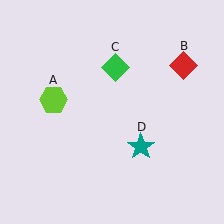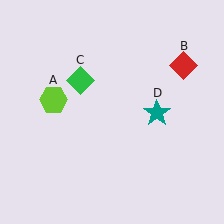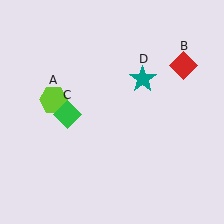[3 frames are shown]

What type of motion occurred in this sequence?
The green diamond (object C), teal star (object D) rotated counterclockwise around the center of the scene.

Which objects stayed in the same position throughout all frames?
Lime hexagon (object A) and red diamond (object B) remained stationary.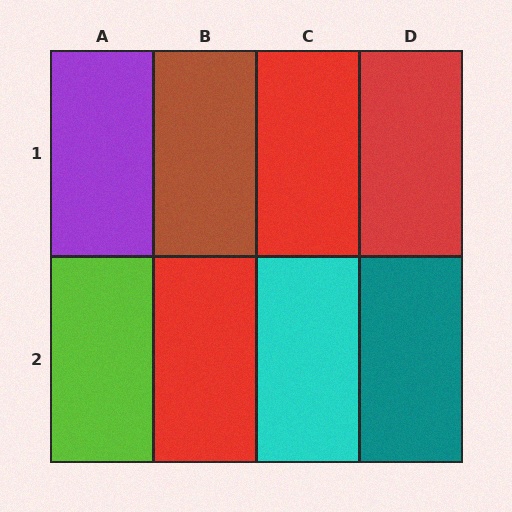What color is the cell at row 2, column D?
Teal.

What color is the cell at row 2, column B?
Red.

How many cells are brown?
1 cell is brown.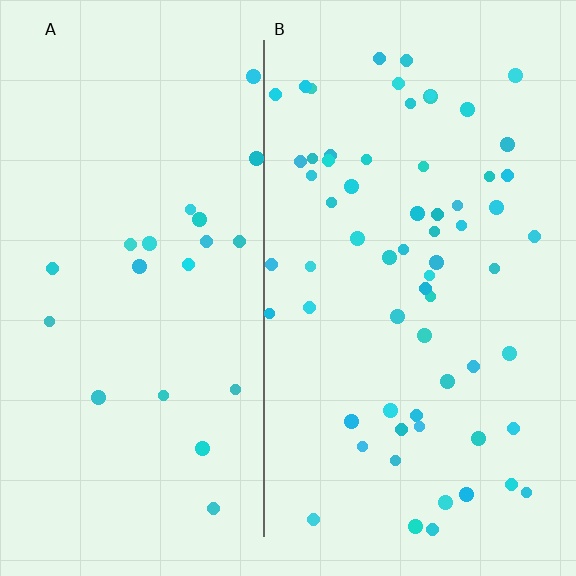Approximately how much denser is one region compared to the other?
Approximately 3.0× — region B over region A.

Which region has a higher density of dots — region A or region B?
B (the right).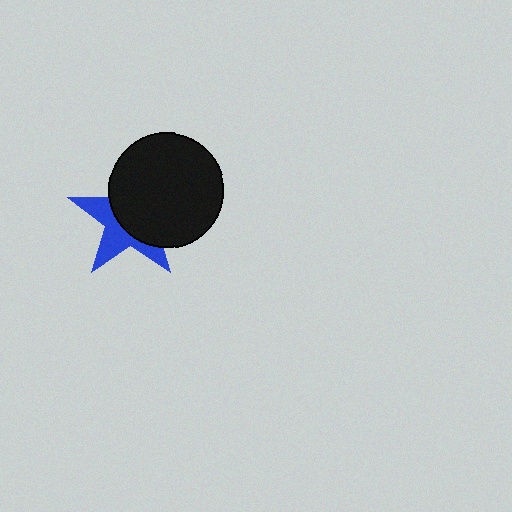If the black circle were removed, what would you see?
You would see the complete blue star.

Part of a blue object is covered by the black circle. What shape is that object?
It is a star.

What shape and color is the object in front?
The object in front is a black circle.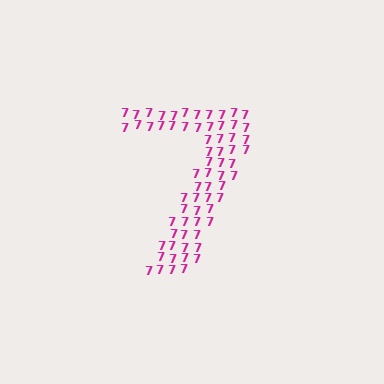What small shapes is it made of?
It is made of small digit 7's.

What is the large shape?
The large shape is the digit 7.